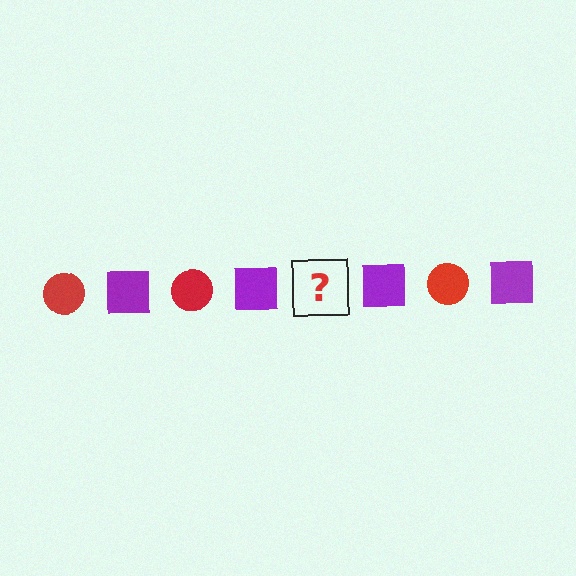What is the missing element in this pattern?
The missing element is a red circle.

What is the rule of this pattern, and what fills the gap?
The rule is that the pattern alternates between red circle and purple square. The gap should be filled with a red circle.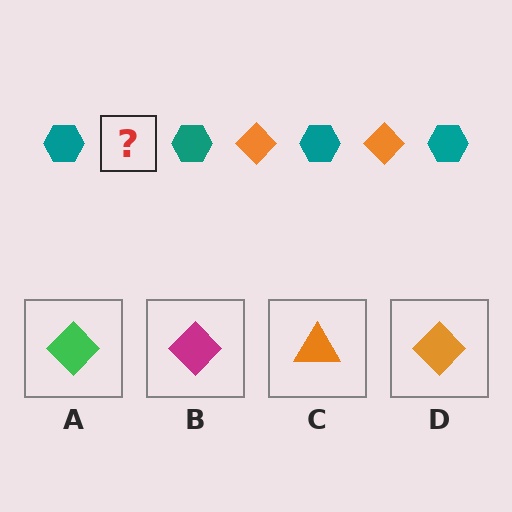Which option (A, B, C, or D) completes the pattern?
D.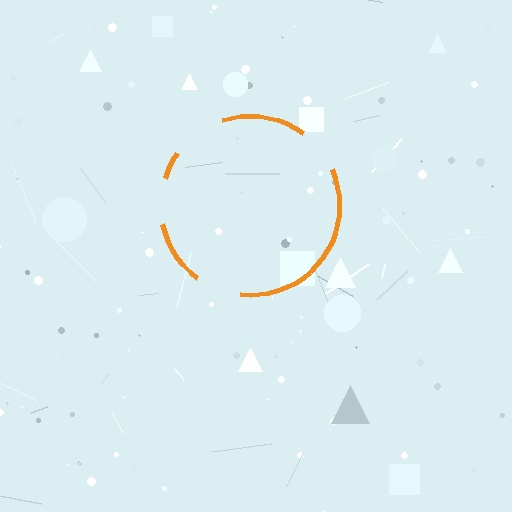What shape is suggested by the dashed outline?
The dashed outline suggests a circle.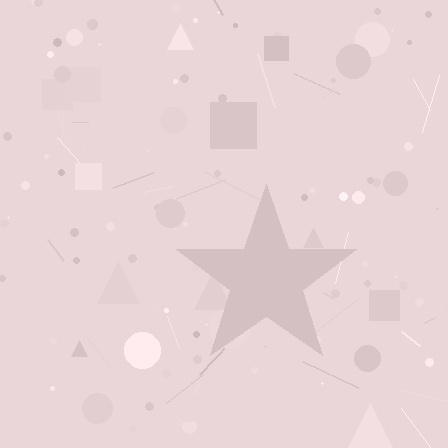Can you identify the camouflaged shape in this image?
The camouflaged shape is a star.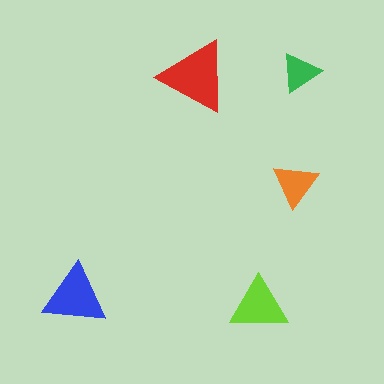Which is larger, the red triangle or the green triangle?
The red one.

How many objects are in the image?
There are 5 objects in the image.